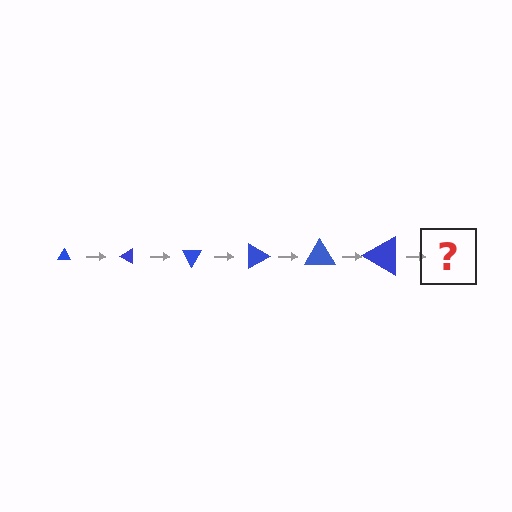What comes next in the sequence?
The next element should be a triangle, larger than the previous one and rotated 180 degrees from the start.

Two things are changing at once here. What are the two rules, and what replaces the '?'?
The two rules are that the triangle grows larger each step and it rotates 30 degrees each step. The '?' should be a triangle, larger than the previous one and rotated 180 degrees from the start.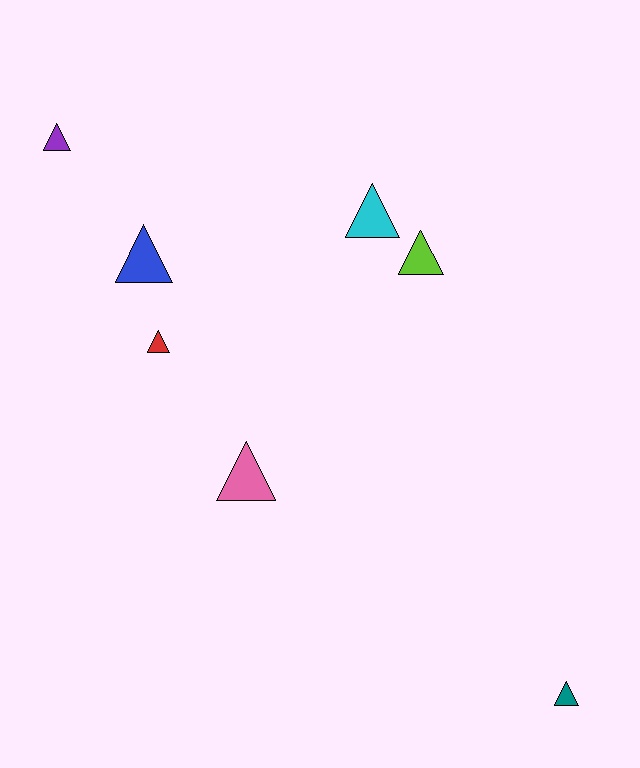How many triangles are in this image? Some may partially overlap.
There are 7 triangles.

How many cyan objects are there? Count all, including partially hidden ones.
There is 1 cyan object.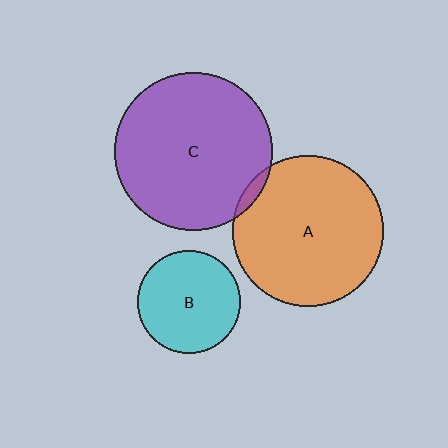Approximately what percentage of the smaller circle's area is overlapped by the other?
Approximately 5%.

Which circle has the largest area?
Circle C (purple).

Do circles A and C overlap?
Yes.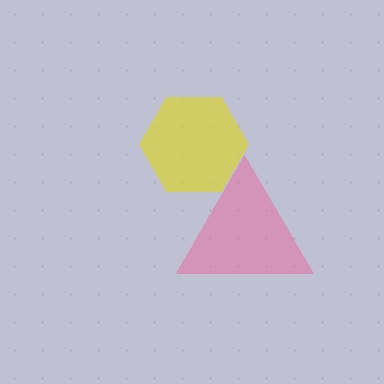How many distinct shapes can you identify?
There are 2 distinct shapes: a yellow hexagon, a pink triangle.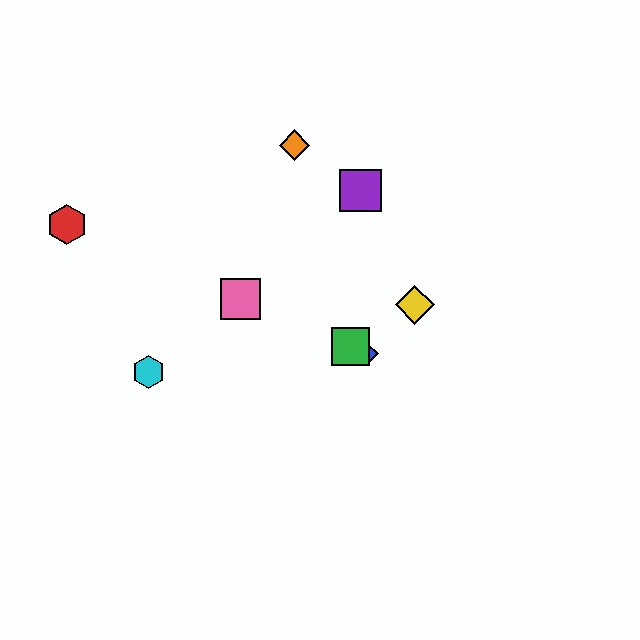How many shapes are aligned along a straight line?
4 shapes (the red hexagon, the blue diamond, the green square, the pink square) are aligned along a straight line.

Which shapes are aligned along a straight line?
The red hexagon, the blue diamond, the green square, the pink square are aligned along a straight line.